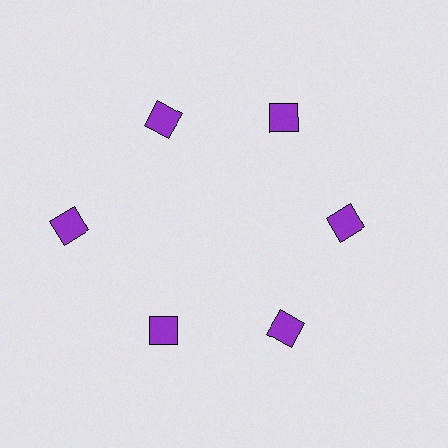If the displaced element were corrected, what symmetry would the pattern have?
It would have 6-fold rotational symmetry — the pattern would map onto itself every 60 degrees.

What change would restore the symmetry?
The symmetry would be restored by moving it inward, back onto the ring so that all 6 diamonds sit at equal angles and equal distance from the center.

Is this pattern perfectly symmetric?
No. The 6 purple diamonds are arranged in a ring, but one element near the 9 o'clock position is pushed outward from the center, breaking the 6-fold rotational symmetry.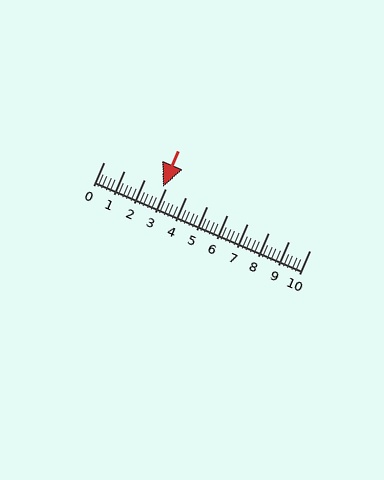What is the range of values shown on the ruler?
The ruler shows values from 0 to 10.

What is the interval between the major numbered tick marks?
The major tick marks are spaced 1 units apart.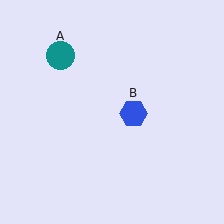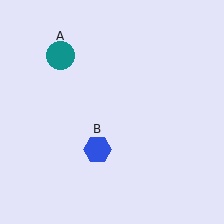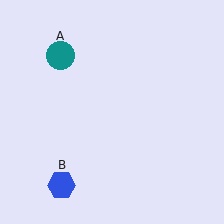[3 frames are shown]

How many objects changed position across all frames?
1 object changed position: blue hexagon (object B).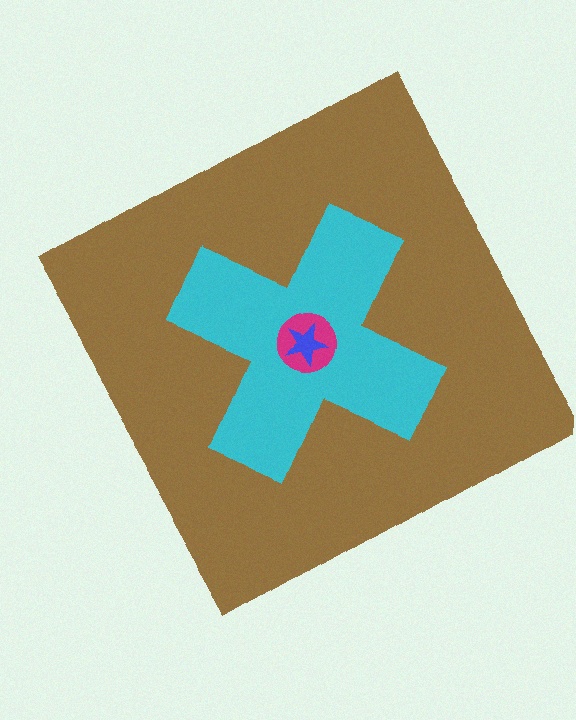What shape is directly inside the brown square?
The cyan cross.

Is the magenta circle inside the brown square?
Yes.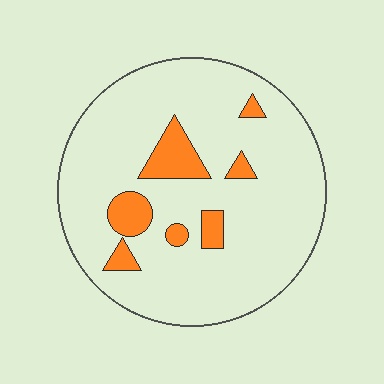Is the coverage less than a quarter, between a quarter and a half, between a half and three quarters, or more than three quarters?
Less than a quarter.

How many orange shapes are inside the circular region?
7.